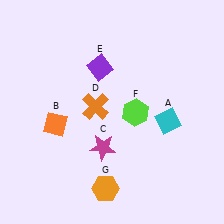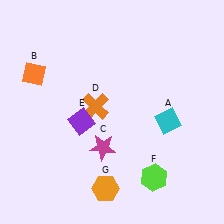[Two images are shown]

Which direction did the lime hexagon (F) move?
The lime hexagon (F) moved down.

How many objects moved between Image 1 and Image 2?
3 objects moved between the two images.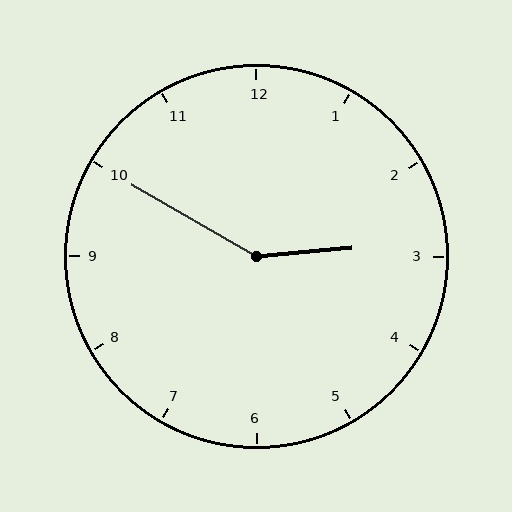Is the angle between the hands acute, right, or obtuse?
It is obtuse.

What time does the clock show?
2:50.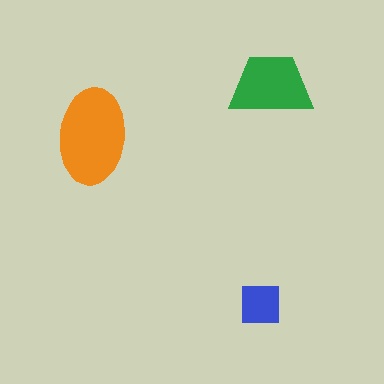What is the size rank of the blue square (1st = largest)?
3rd.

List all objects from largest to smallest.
The orange ellipse, the green trapezoid, the blue square.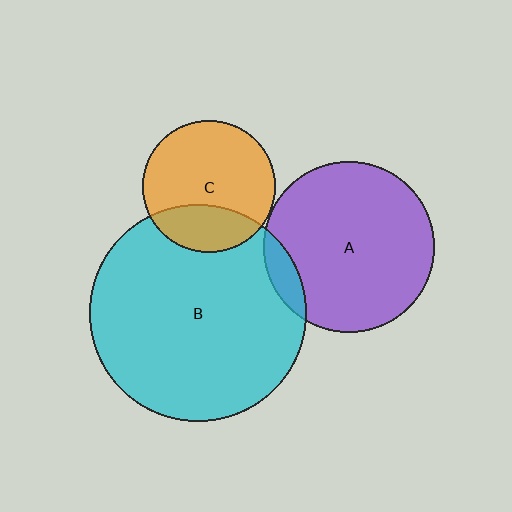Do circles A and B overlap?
Yes.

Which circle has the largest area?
Circle B (cyan).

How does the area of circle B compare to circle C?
Approximately 2.7 times.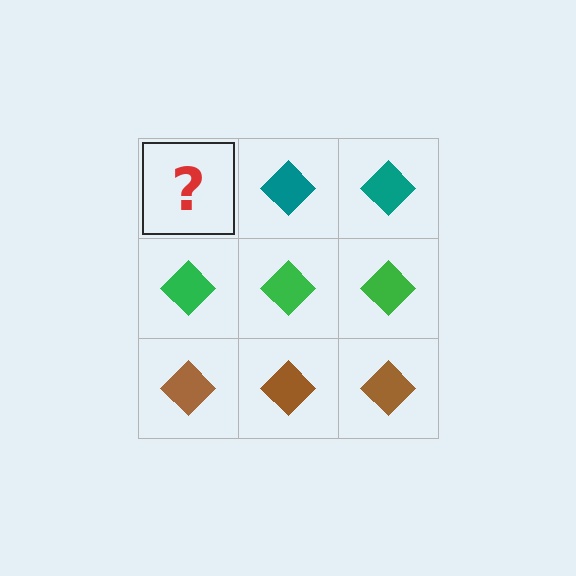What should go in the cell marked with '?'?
The missing cell should contain a teal diamond.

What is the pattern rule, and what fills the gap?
The rule is that each row has a consistent color. The gap should be filled with a teal diamond.